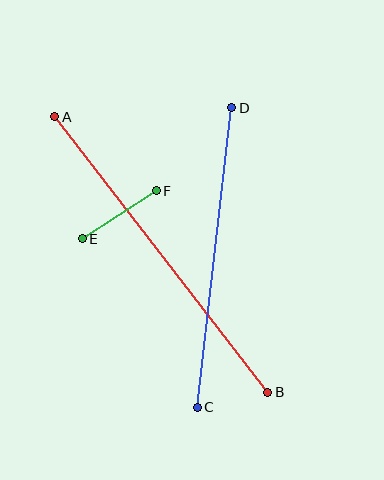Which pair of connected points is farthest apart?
Points A and B are farthest apart.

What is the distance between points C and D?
The distance is approximately 302 pixels.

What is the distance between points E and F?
The distance is approximately 88 pixels.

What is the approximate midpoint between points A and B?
The midpoint is at approximately (161, 254) pixels.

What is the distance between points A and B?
The distance is approximately 348 pixels.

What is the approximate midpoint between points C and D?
The midpoint is at approximately (214, 258) pixels.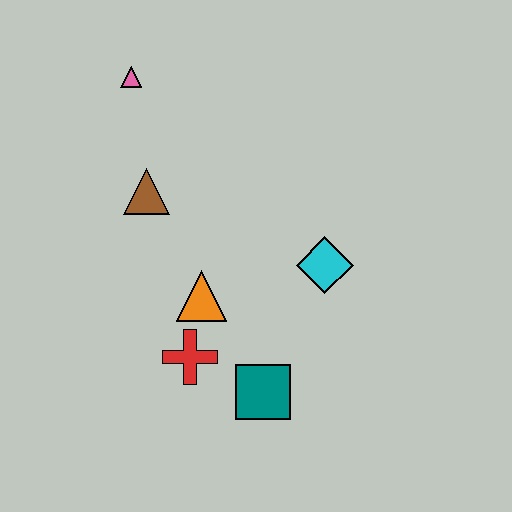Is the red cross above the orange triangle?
No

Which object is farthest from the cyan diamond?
The pink triangle is farthest from the cyan diamond.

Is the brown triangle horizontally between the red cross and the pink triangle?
Yes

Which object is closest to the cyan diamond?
The orange triangle is closest to the cyan diamond.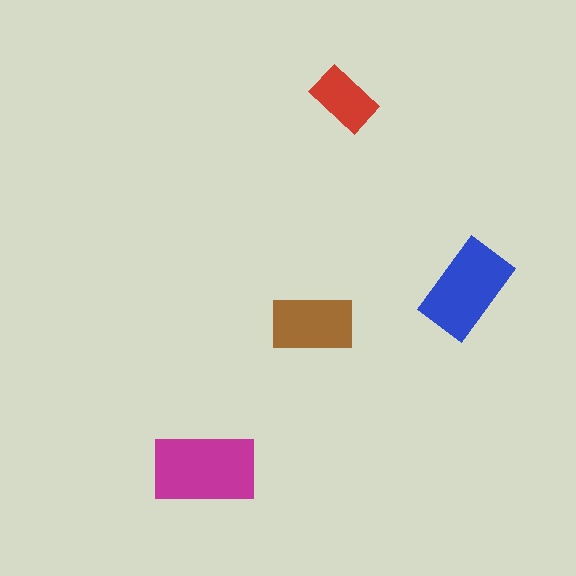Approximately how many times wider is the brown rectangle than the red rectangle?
About 1.5 times wider.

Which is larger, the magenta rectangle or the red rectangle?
The magenta one.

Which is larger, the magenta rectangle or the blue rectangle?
The magenta one.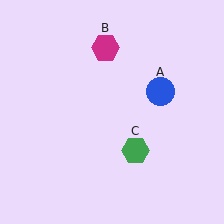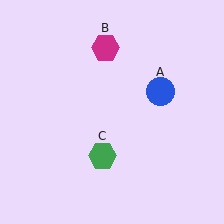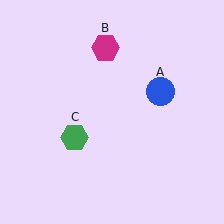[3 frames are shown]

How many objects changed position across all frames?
1 object changed position: green hexagon (object C).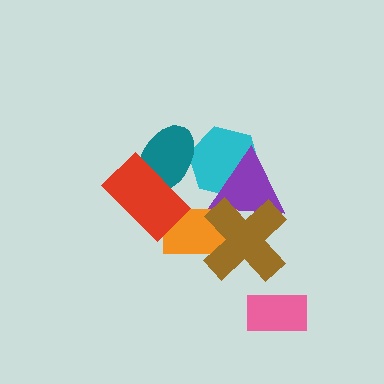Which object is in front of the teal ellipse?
The red rectangle is in front of the teal ellipse.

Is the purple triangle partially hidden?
Yes, it is partially covered by another shape.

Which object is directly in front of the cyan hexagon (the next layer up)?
The teal ellipse is directly in front of the cyan hexagon.